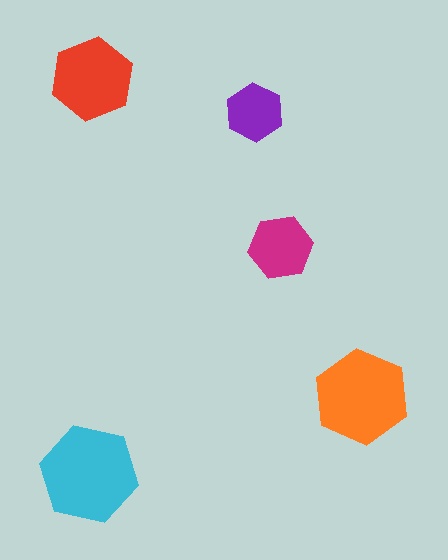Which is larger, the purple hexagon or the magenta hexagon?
The magenta one.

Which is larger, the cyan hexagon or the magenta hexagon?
The cyan one.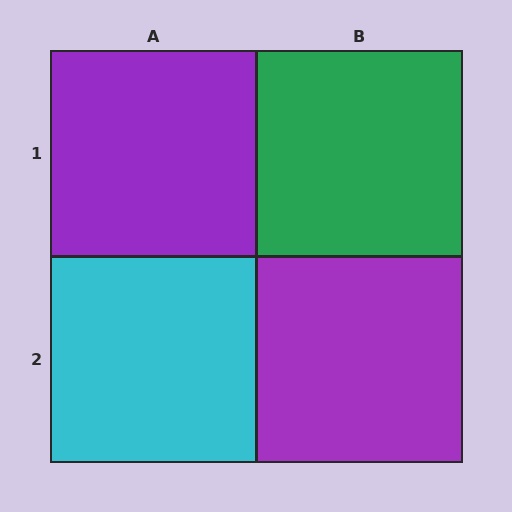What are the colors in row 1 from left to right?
Purple, green.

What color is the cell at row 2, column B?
Purple.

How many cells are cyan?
1 cell is cyan.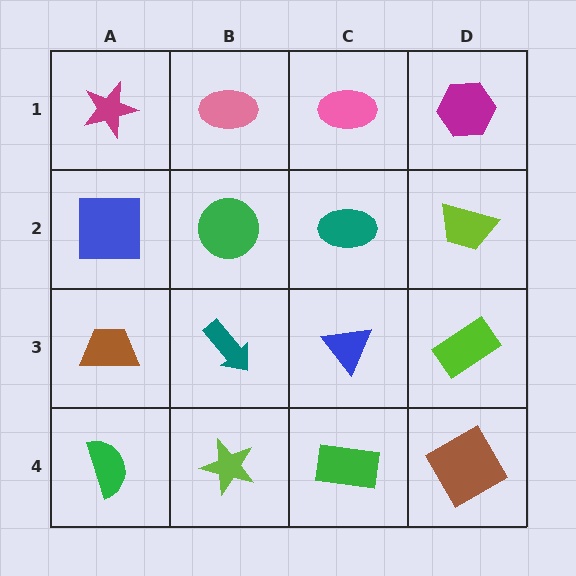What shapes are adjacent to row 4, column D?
A lime rectangle (row 3, column D), a green rectangle (row 4, column C).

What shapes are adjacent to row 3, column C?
A teal ellipse (row 2, column C), a green rectangle (row 4, column C), a teal arrow (row 3, column B), a lime rectangle (row 3, column D).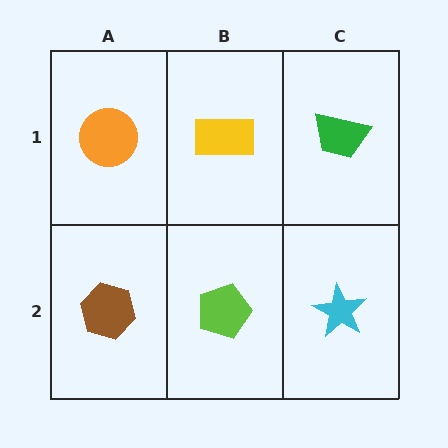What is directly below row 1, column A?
A brown hexagon.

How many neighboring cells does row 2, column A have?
2.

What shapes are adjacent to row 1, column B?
A lime pentagon (row 2, column B), an orange circle (row 1, column A), a green trapezoid (row 1, column C).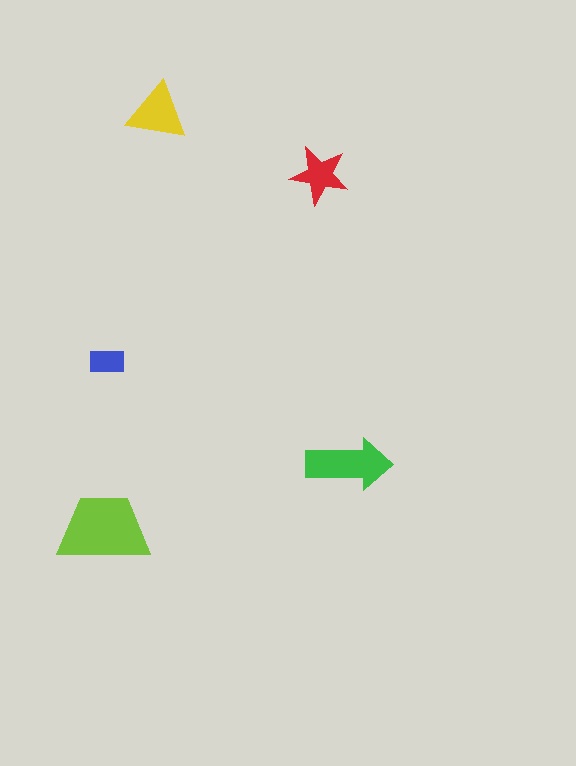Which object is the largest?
The lime trapezoid.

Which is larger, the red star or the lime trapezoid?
The lime trapezoid.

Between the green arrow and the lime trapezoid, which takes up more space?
The lime trapezoid.